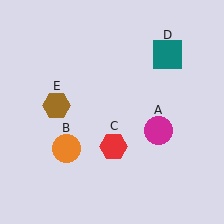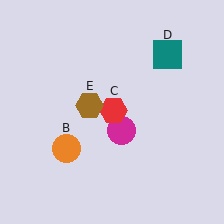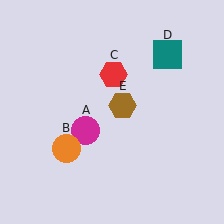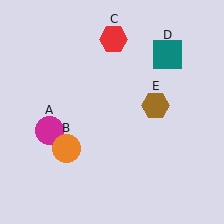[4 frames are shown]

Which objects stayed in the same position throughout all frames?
Orange circle (object B) and teal square (object D) remained stationary.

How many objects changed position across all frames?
3 objects changed position: magenta circle (object A), red hexagon (object C), brown hexagon (object E).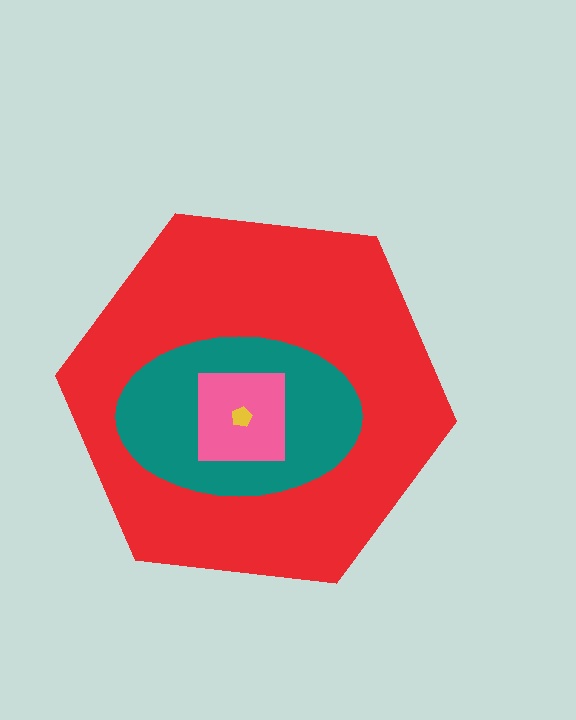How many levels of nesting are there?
4.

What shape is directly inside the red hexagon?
The teal ellipse.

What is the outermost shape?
The red hexagon.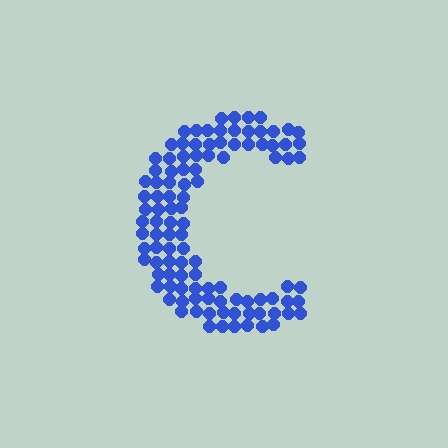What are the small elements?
The small elements are circles.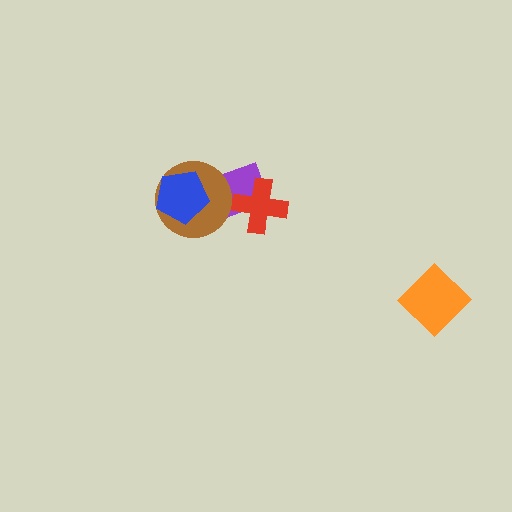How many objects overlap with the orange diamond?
0 objects overlap with the orange diamond.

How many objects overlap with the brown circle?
2 objects overlap with the brown circle.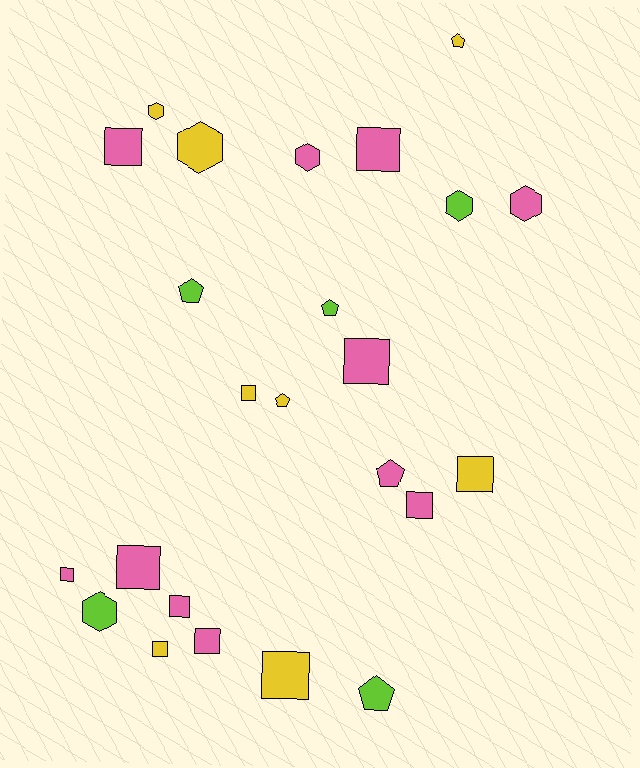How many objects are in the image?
There are 24 objects.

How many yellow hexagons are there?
There are 2 yellow hexagons.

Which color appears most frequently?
Pink, with 11 objects.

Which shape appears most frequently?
Square, with 12 objects.